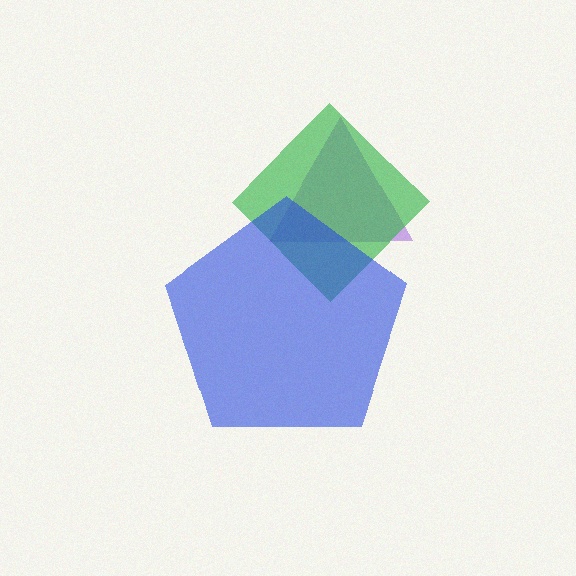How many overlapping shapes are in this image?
There are 3 overlapping shapes in the image.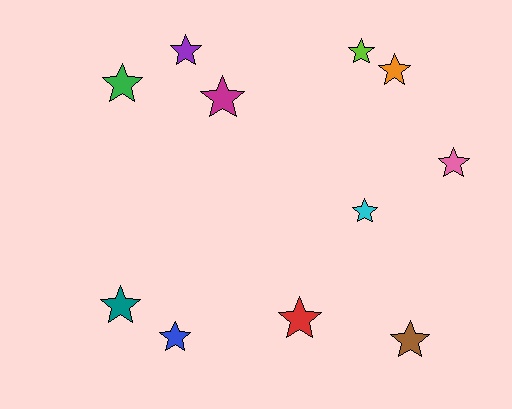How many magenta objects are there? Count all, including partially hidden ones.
There is 1 magenta object.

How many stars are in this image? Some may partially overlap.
There are 11 stars.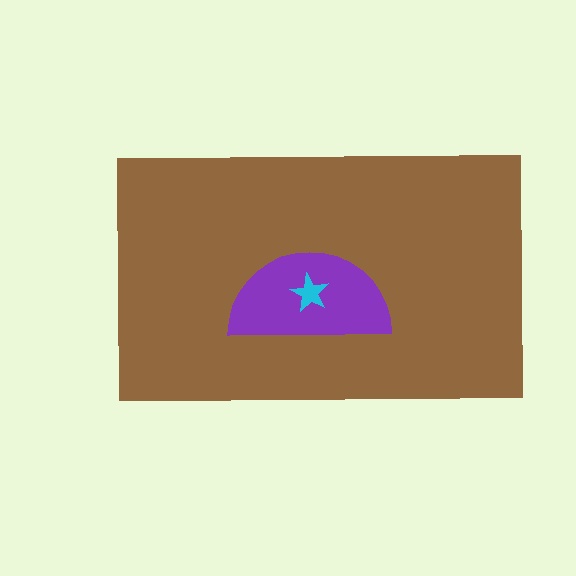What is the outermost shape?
The brown rectangle.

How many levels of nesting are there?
3.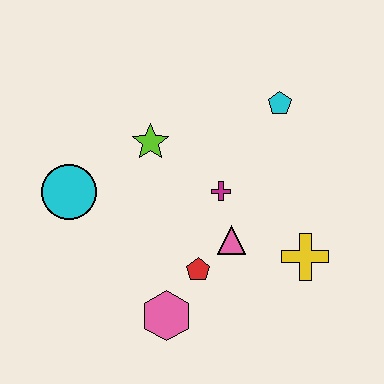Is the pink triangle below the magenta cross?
Yes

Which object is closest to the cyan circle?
The lime star is closest to the cyan circle.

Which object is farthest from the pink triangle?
The cyan circle is farthest from the pink triangle.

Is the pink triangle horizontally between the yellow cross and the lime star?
Yes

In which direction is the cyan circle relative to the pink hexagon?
The cyan circle is above the pink hexagon.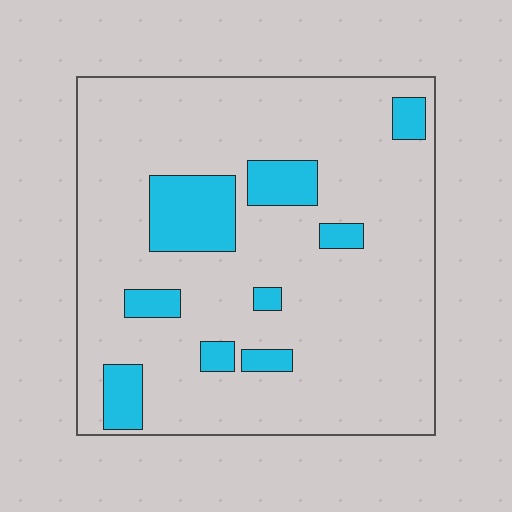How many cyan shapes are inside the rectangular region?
9.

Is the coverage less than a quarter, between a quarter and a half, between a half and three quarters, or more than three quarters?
Less than a quarter.